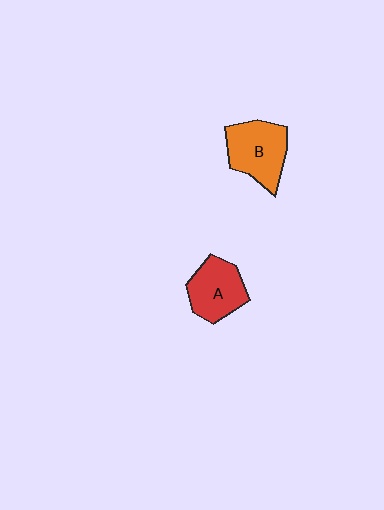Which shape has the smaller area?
Shape A (red).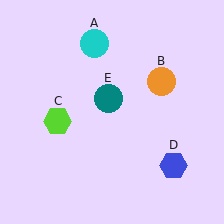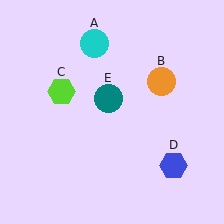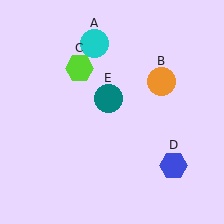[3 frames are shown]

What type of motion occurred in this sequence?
The lime hexagon (object C) rotated clockwise around the center of the scene.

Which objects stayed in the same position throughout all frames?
Cyan circle (object A) and orange circle (object B) and blue hexagon (object D) and teal circle (object E) remained stationary.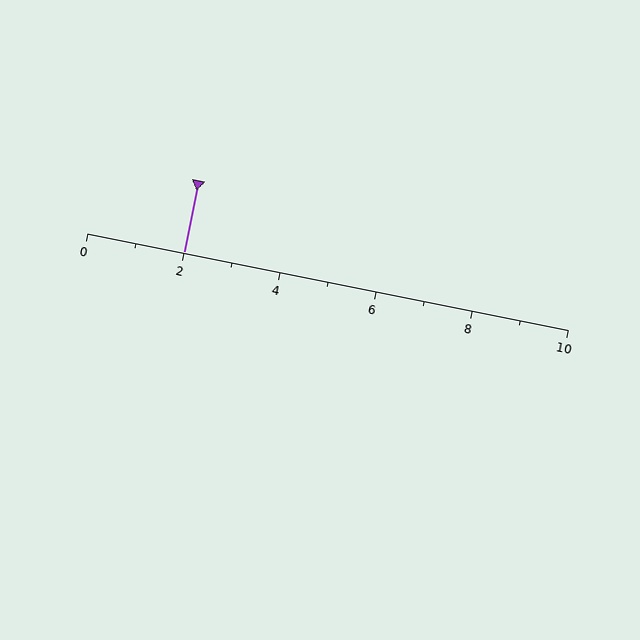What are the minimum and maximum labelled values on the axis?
The axis runs from 0 to 10.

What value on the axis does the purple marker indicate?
The marker indicates approximately 2.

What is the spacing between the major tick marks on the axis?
The major ticks are spaced 2 apart.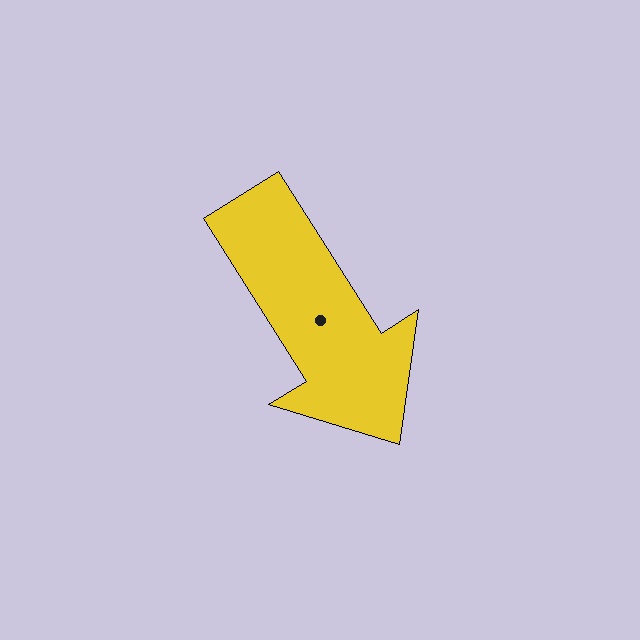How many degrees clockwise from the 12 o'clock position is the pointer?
Approximately 148 degrees.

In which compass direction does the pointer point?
Southeast.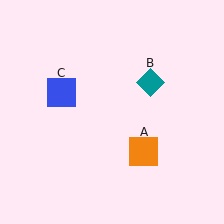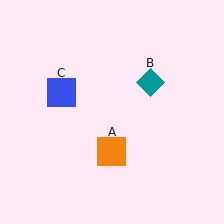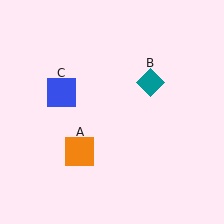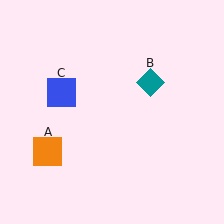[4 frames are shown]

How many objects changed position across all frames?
1 object changed position: orange square (object A).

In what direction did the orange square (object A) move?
The orange square (object A) moved left.